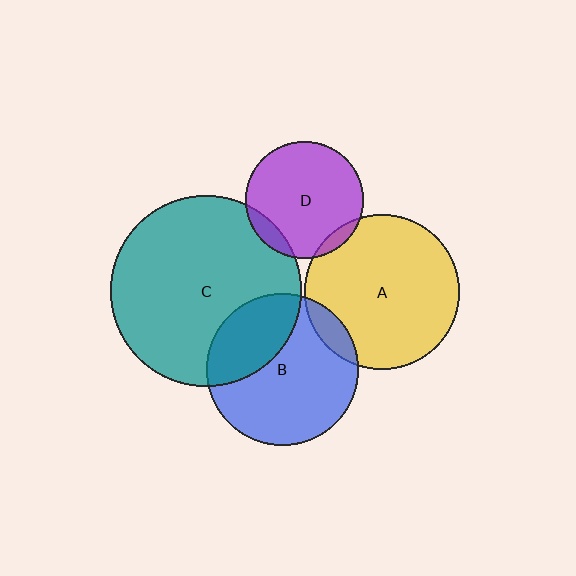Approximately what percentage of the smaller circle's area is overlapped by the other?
Approximately 10%.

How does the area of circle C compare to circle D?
Approximately 2.6 times.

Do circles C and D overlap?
Yes.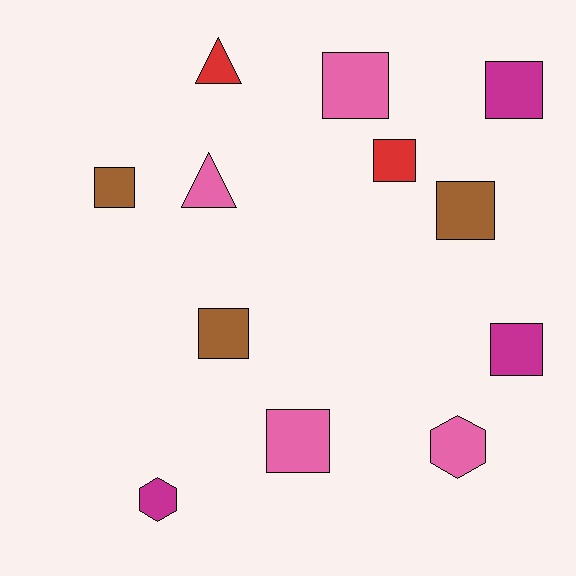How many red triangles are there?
There is 1 red triangle.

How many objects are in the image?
There are 12 objects.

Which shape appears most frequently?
Square, with 8 objects.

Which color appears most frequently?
Pink, with 4 objects.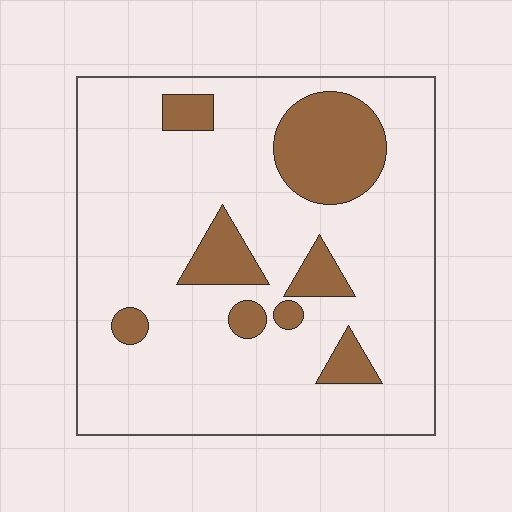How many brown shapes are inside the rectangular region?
8.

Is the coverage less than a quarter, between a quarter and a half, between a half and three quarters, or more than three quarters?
Less than a quarter.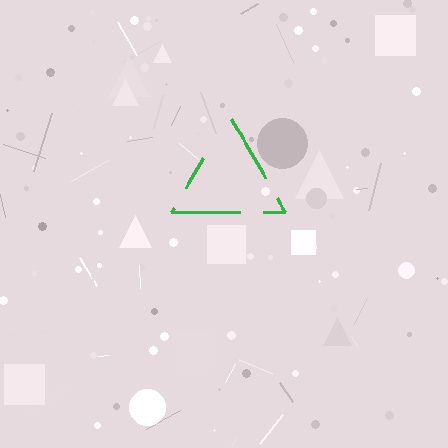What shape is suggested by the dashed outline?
The dashed outline suggests a triangle.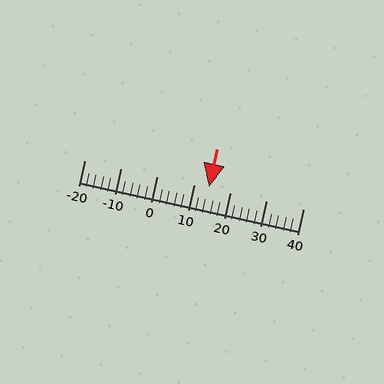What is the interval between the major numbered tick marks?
The major tick marks are spaced 10 units apart.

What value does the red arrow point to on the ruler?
The red arrow points to approximately 14.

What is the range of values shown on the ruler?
The ruler shows values from -20 to 40.